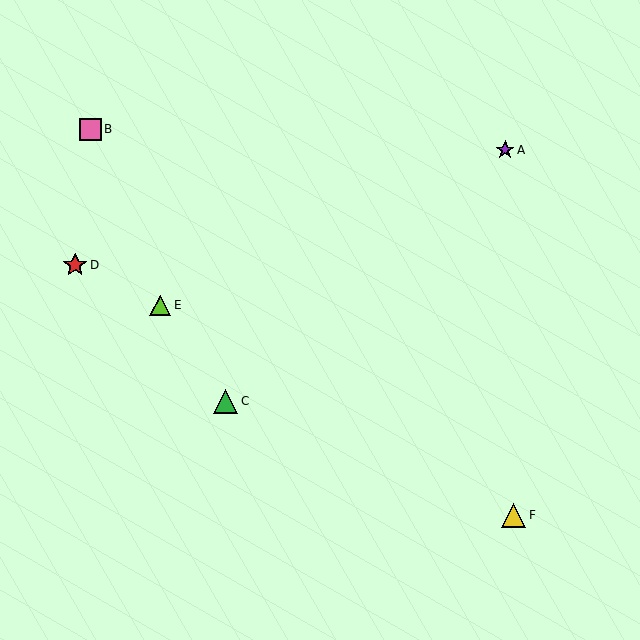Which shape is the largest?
The yellow triangle (labeled F) is the largest.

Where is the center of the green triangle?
The center of the green triangle is at (226, 401).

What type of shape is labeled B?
Shape B is a pink square.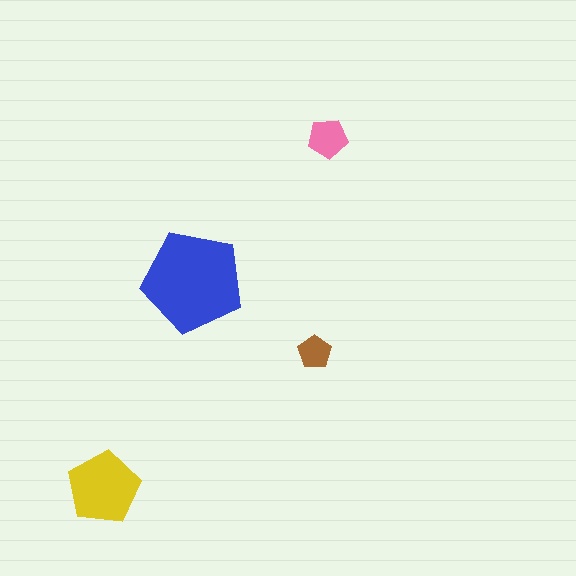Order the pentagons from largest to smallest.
the blue one, the yellow one, the pink one, the brown one.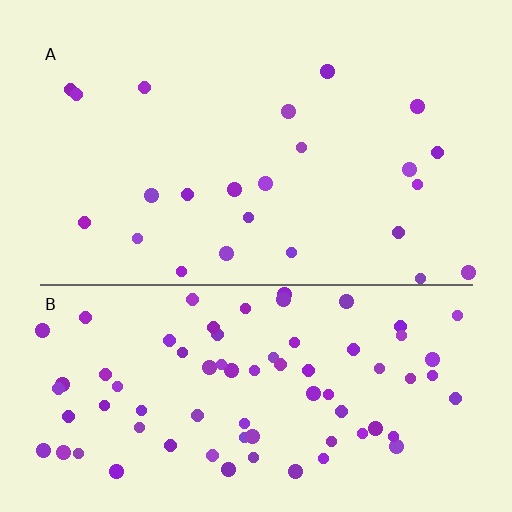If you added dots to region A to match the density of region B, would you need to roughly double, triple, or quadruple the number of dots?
Approximately triple.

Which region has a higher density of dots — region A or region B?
B (the bottom).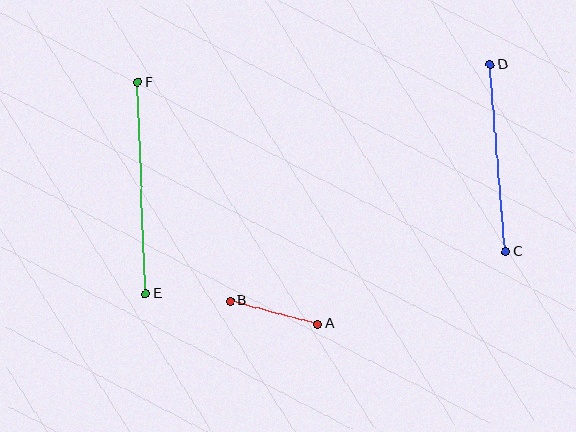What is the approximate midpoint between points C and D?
The midpoint is at approximately (498, 158) pixels.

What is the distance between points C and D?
The distance is approximately 188 pixels.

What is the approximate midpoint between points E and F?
The midpoint is at approximately (142, 188) pixels.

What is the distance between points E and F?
The distance is approximately 212 pixels.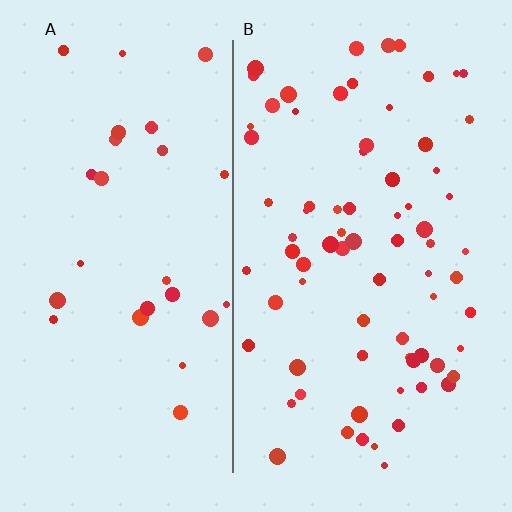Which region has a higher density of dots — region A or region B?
B (the right).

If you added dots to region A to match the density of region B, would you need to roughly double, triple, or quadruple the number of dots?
Approximately triple.